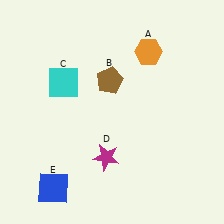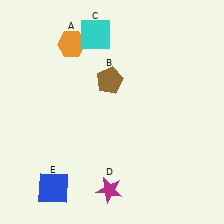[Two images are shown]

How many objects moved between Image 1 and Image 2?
3 objects moved between the two images.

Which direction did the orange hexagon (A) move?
The orange hexagon (A) moved left.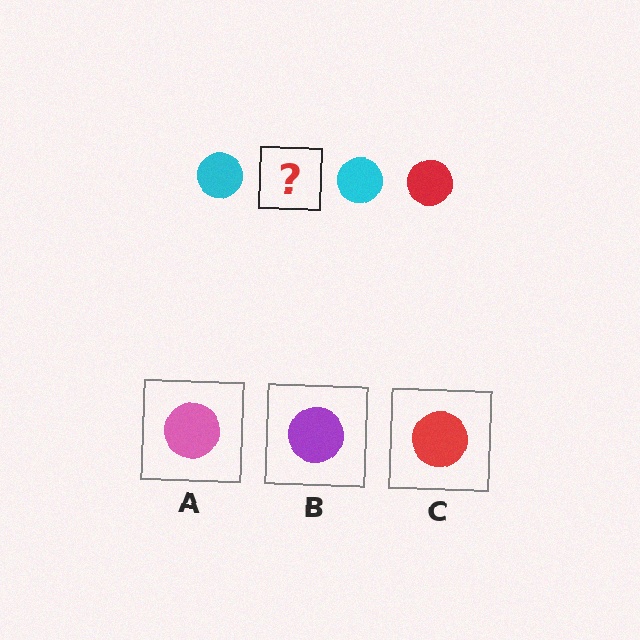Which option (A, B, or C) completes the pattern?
C.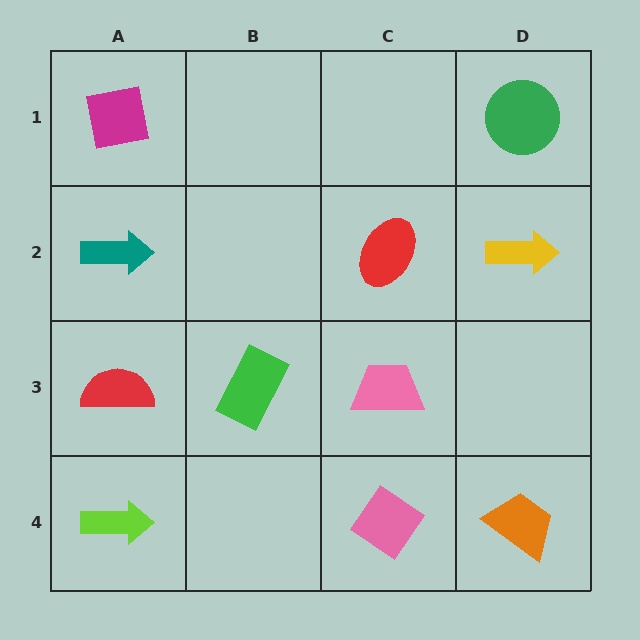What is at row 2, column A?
A teal arrow.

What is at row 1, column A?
A magenta square.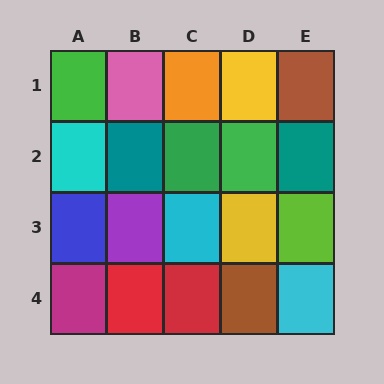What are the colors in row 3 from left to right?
Blue, purple, cyan, yellow, lime.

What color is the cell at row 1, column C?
Orange.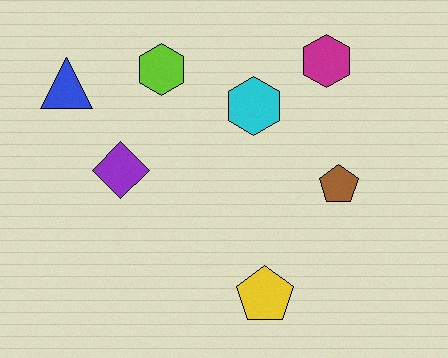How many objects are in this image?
There are 7 objects.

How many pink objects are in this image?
There are no pink objects.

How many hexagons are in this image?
There are 3 hexagons.